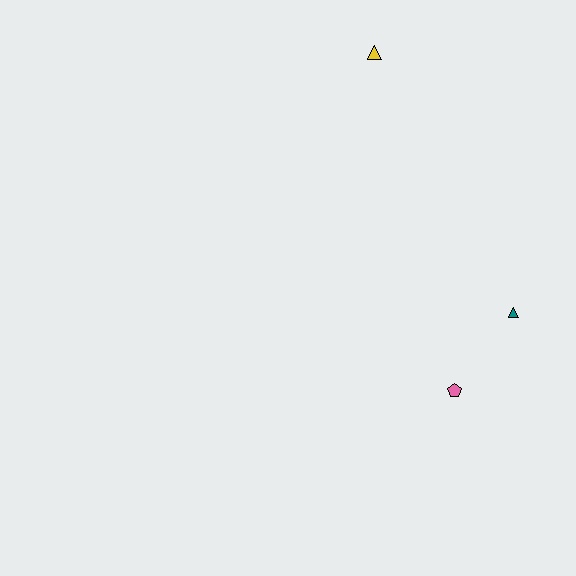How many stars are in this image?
There are no stars.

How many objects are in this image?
There are 3 objects.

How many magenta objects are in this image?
There are no magenta objects.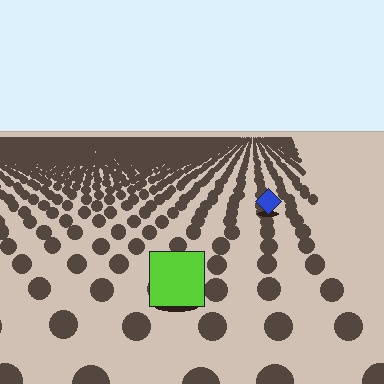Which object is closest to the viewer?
The lime square is closest. The texture marks near it are larger and more spread out.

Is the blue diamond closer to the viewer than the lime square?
No. The lime square is closer — you can tell from the texture gradient: the ground texture is coarser near it.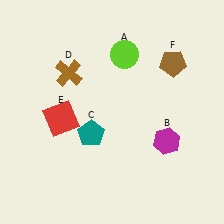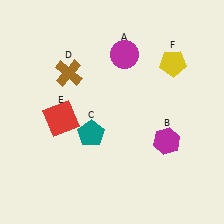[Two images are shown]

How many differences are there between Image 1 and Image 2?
There are 2 differences between the two images.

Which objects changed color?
A changed from lime to magenta. F changed from brown to yellow.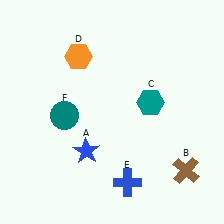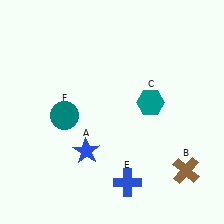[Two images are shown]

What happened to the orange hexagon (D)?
The orange hexagon (D) was removed in Image 2. It was in the top-left area of Image 1.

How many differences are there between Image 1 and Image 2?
There is 1 difference between the two images.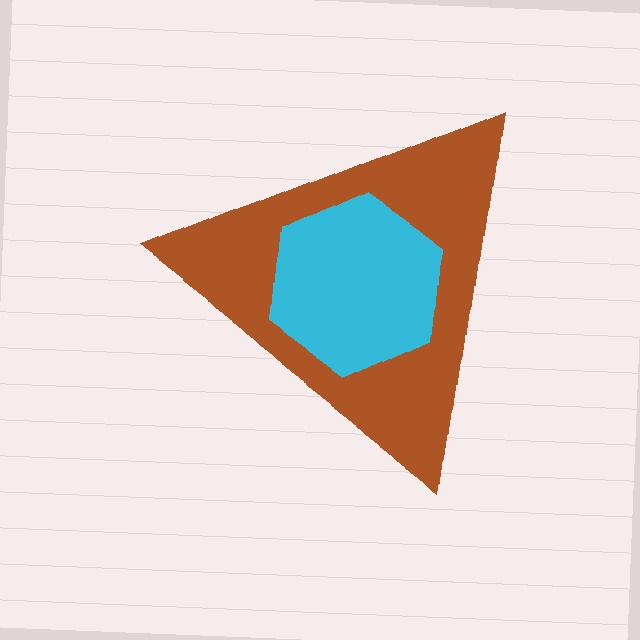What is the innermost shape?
The cyan hexagon.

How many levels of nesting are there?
2.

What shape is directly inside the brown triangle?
The cyan hexagon.